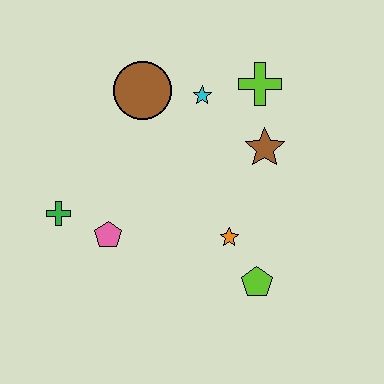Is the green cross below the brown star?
Yes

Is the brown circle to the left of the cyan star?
Yes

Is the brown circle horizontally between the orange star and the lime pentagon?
No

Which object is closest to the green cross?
The pink pentagon is closest to the green cross.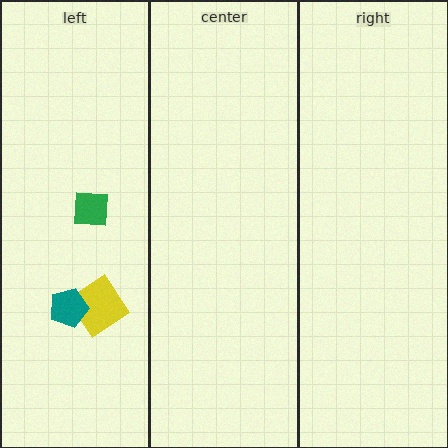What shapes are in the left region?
The green square, the yellow diamond, the teal pentagon.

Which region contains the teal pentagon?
The left region.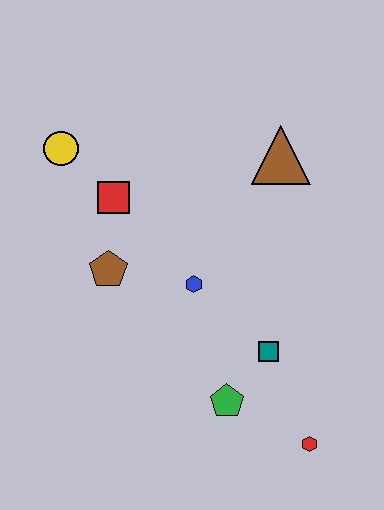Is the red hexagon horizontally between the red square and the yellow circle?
No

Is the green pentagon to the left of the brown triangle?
Yes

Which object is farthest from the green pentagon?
The yellow circle is farthest from the green pentagon.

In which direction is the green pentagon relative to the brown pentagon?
The green pentagon is below the brown pentagon.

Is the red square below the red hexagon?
No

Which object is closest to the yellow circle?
The red square is closest to the yellow circle.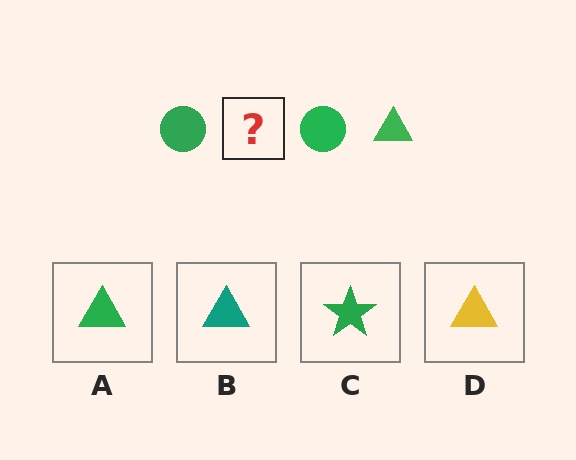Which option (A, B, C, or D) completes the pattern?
A.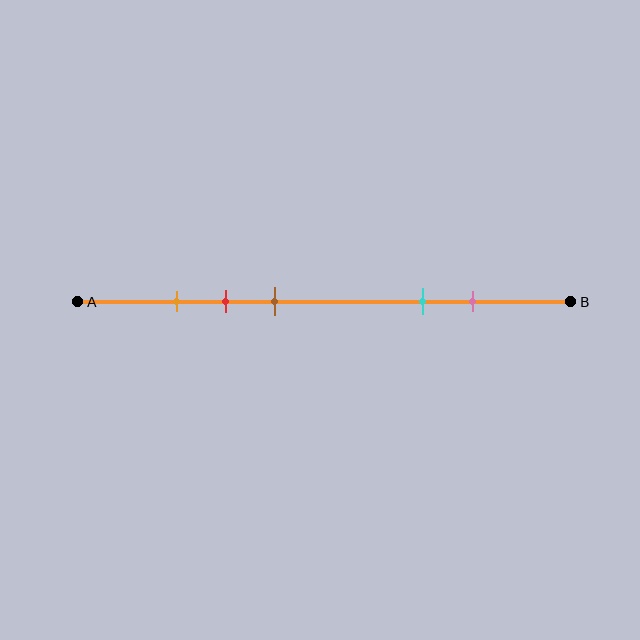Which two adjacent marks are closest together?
The orange and red marks are the closest adjacent pair.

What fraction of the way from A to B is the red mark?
The red mark is approximately 30% (0.3) of the way from A to B.